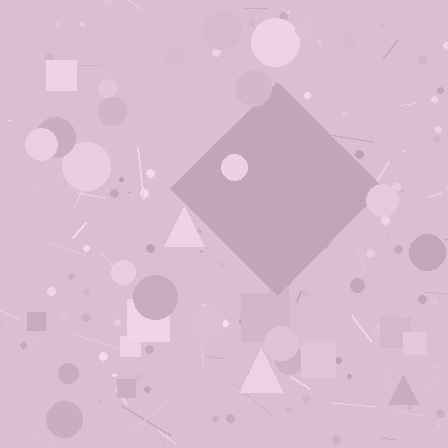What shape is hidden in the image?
A diamond is hidden in the image.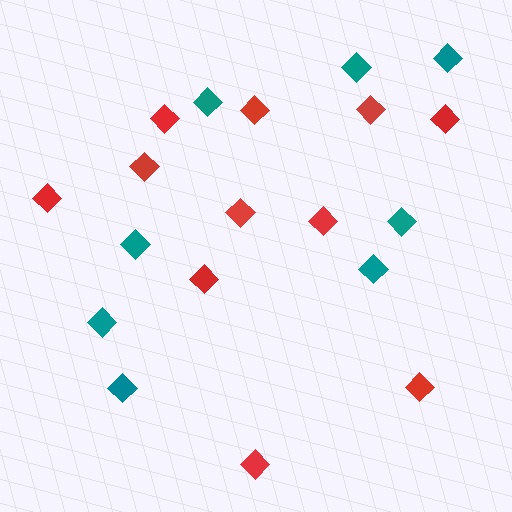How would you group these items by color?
There are 2 groups: one group of red diamonds (11) and one group of teal diamonds (8).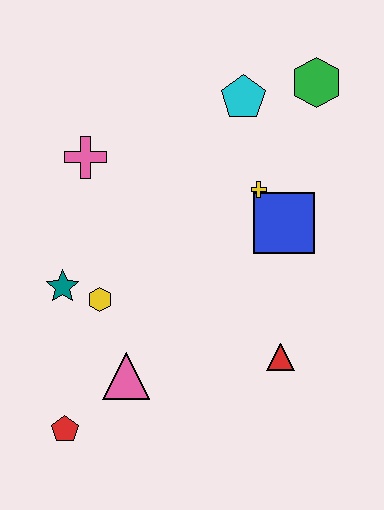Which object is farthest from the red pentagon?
The green hexagon is farthest from the red pentagon.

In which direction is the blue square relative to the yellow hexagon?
The blue square is to the right of the yellow hexagon.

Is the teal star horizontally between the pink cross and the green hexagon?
No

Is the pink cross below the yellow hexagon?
No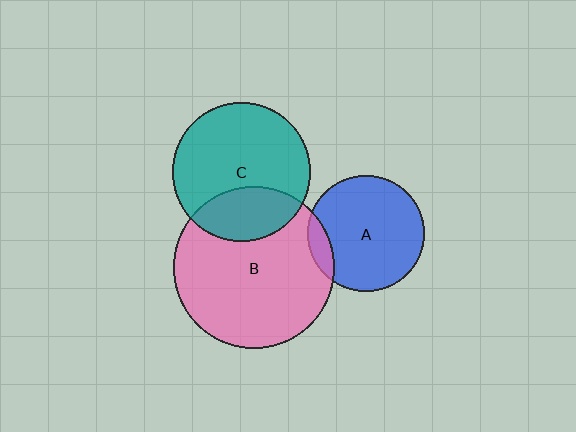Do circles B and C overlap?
Yes.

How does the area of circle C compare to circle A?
Approximately 1.4 times.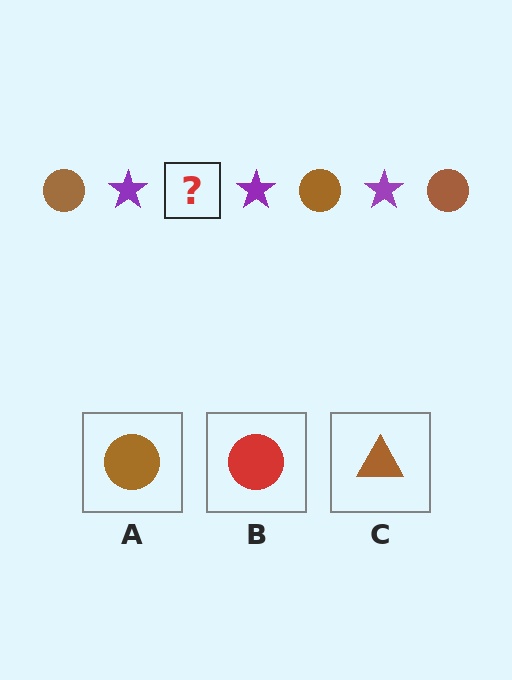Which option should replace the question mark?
Option A.